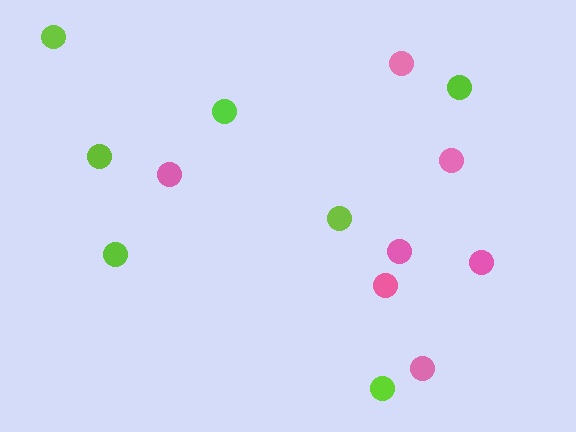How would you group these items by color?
There are 2 groups: one group of pink circles (7) and one group of lime circles (7).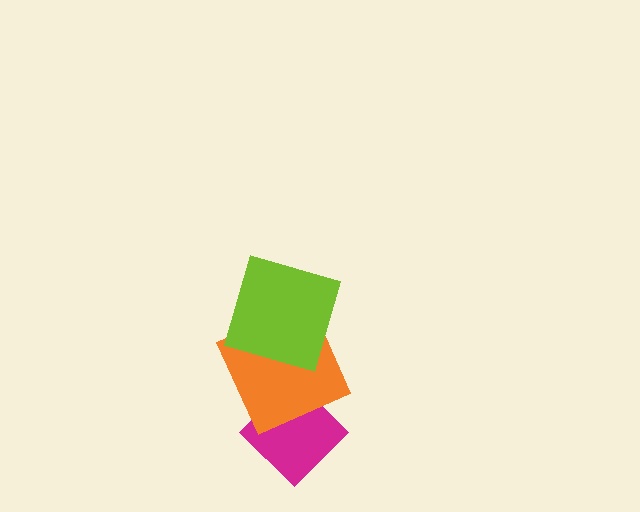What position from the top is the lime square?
The lime square is 1st from the top.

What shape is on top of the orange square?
The lime square is on top of the orange square.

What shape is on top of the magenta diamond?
The orange square is on top of the magenta diamond.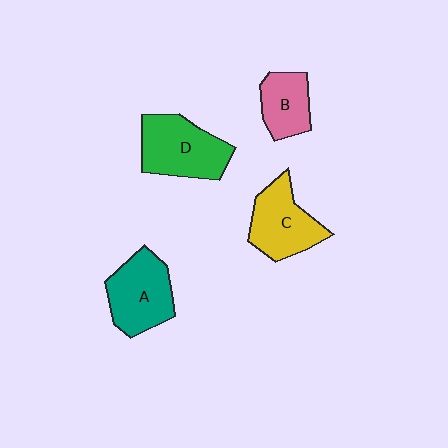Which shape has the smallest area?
Shape B (pink).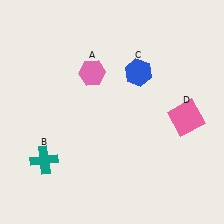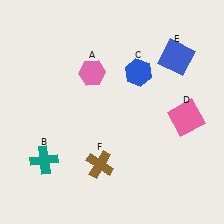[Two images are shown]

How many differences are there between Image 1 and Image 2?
There are 2 differences between the two images.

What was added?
A blue square (E), a brown cross (F) were added in Image 2.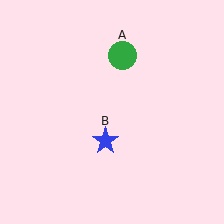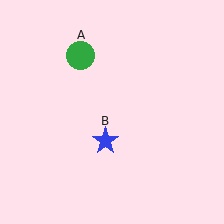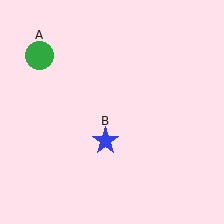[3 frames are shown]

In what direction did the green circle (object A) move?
The green circle (object A) moved left.